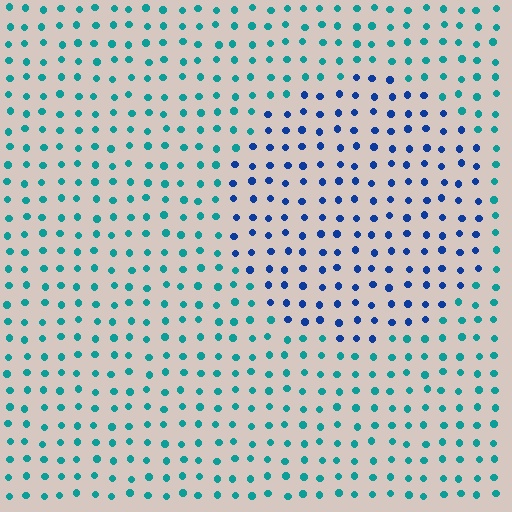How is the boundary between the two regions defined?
The boundary is defined purely by a slight shift in hue (about 43 degrees). Spacing, size, and orientation are identical on both sides.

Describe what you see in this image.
The image is filled with small teal elements in a uniform arrangement. A circle-shaped region is visible where the elements are tinted to a slightly different hue, forming a subtle color boundary.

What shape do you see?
I see a circle.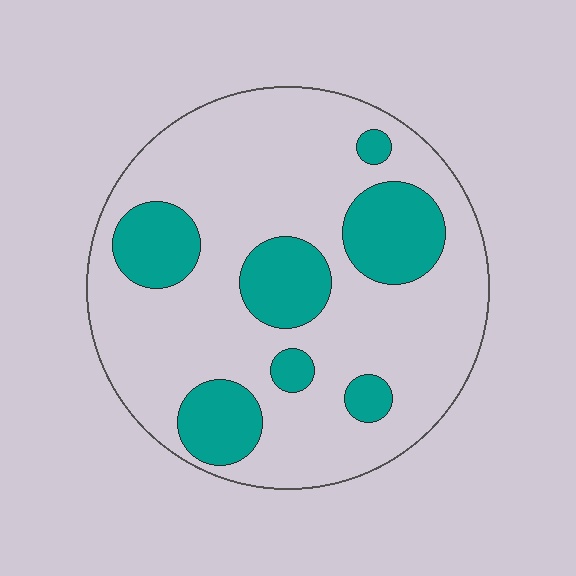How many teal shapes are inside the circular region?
7.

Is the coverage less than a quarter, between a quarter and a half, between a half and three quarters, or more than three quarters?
Less than a quarter.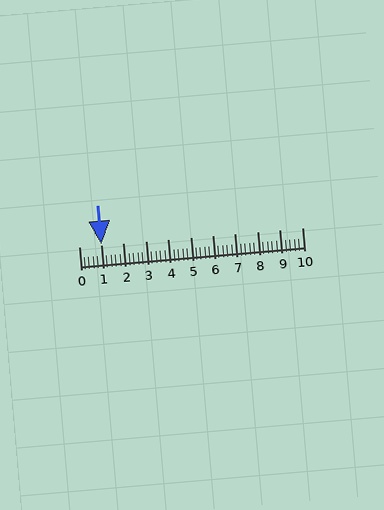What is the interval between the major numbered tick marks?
The major tick marks are spaced 1 units apart.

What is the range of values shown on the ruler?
The ruler shows values from 0 to 10.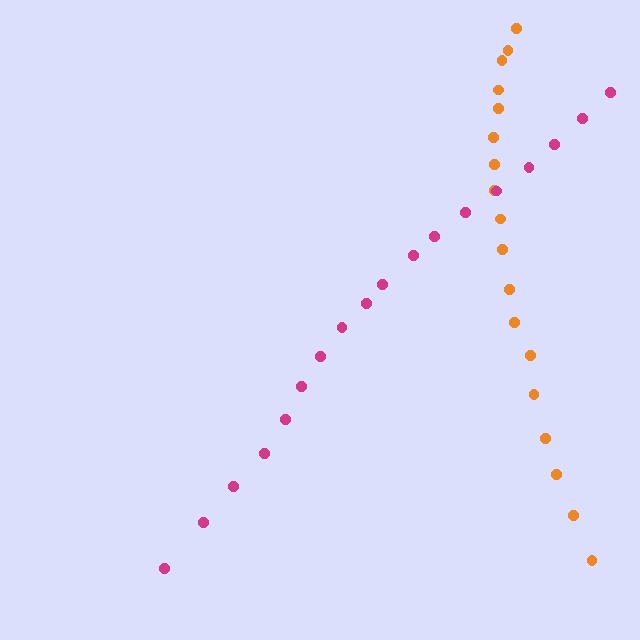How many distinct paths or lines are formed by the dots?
There are 2 distinct paths.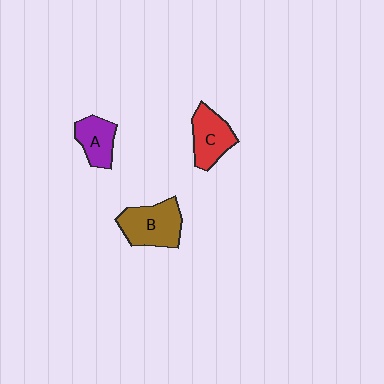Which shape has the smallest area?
Shape A (purple).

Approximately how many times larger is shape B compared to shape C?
Approximately 1.2 times.